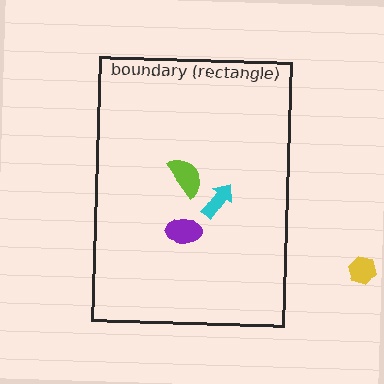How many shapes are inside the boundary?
3 inside, 1 outside.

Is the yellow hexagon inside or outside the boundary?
Outside.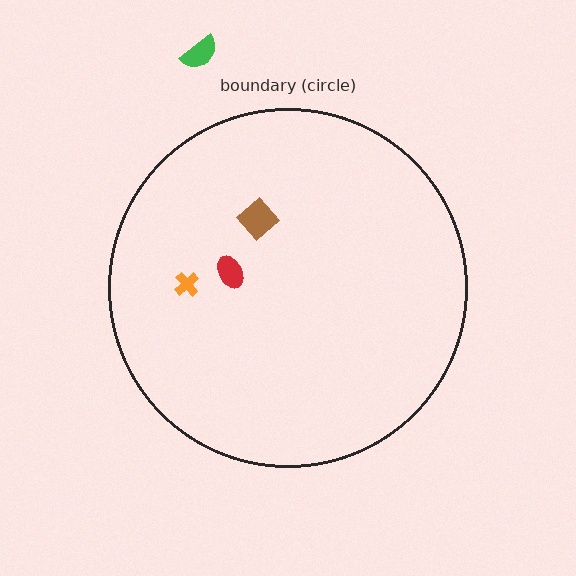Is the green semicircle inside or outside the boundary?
Outside.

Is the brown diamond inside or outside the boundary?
Inside.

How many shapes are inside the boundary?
3 inside, 1 outside.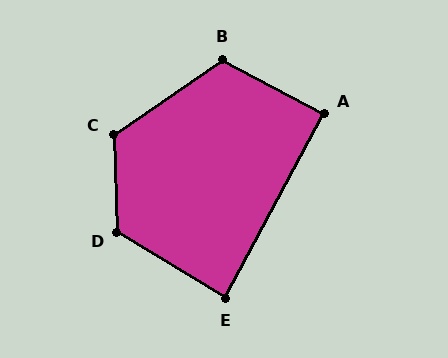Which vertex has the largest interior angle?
D, at approximately 124 degrees.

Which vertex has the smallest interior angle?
E, at approximately 87 degrees.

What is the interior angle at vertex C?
Approximately 122 degrees (obtuse).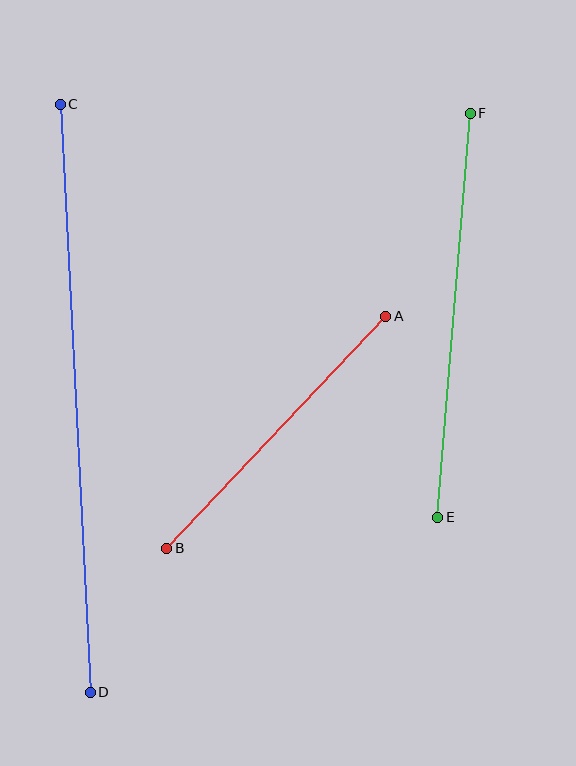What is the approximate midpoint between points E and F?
The midpoint is at approximately (454, 315) pixels.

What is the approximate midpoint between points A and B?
The midpoint is at approximately (276, 432) pixels.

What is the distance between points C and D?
The distance is approximately 589 pixels.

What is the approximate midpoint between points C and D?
The midpoint is at approximately (75, 398) pixels.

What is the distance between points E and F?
The distance is approximately 405 pixels.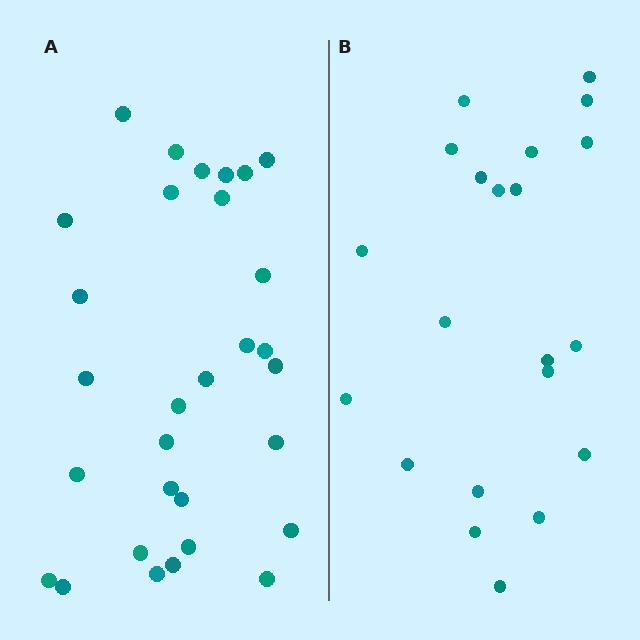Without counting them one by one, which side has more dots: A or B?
Region A (the left region) has more dots.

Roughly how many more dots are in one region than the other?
Region A has roughly 8 or so more dots than region B.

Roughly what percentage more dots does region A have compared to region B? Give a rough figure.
About 45% more.